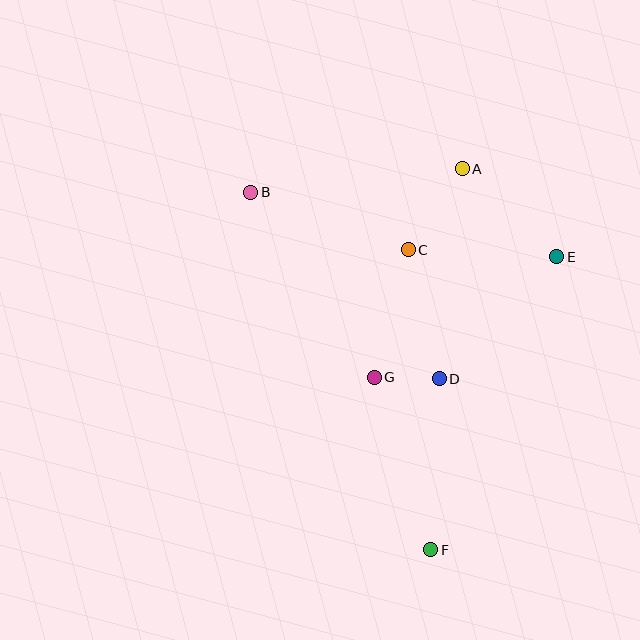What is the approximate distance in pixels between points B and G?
The distance between B and G is approximately 222 pixels.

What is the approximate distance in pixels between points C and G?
The distance between C and G is approximately 132 pixels.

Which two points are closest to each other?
Points D and G are closest to each other.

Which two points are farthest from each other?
Points B and F are farthest from each other.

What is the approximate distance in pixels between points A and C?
The distance between A and C is approximately 97 pixels.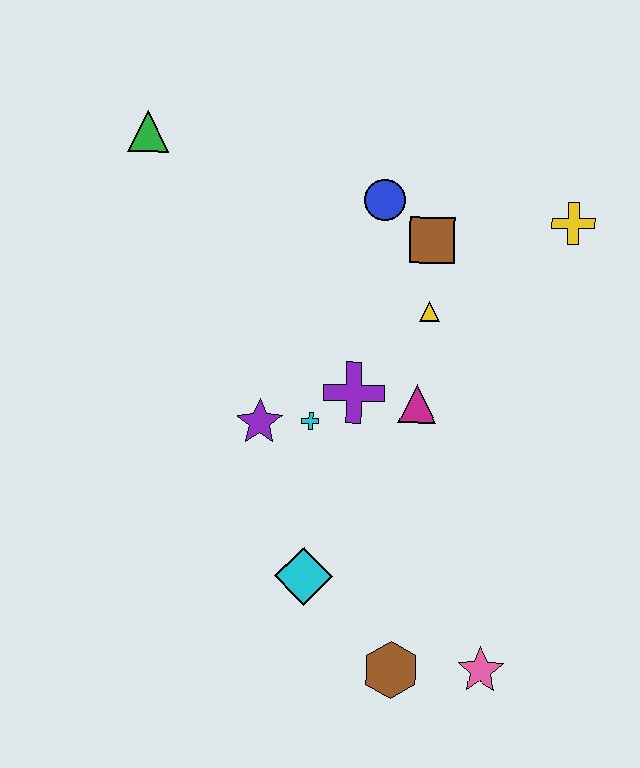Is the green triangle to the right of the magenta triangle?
No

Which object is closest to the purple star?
The cyan cross is closest to the purple star.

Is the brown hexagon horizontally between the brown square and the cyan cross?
Yes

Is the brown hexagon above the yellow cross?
No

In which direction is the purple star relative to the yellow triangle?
The purple star is to the left of the yellow triangle.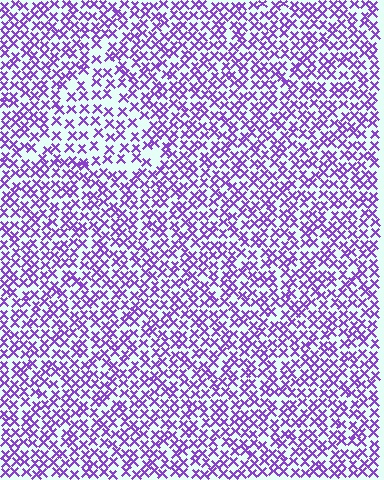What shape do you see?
I see a triangle.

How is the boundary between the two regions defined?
The boundary is defined by a change in element density (approximately 1.7x ratio). All elements are the same color, size, and shape.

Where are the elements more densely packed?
The elements are more densely packed outside the triangle boundary.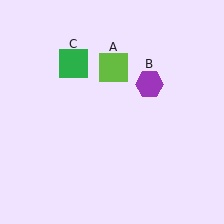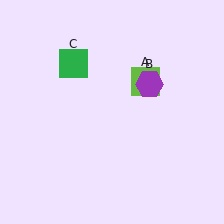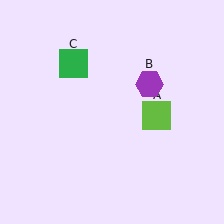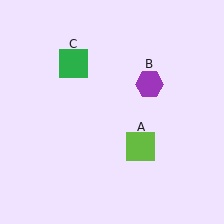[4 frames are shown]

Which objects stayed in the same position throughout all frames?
Purple hexagon (object B) and green square (object C) remained stationary.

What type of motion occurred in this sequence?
The lime square (object A) rotated clockwise around the center of the scene.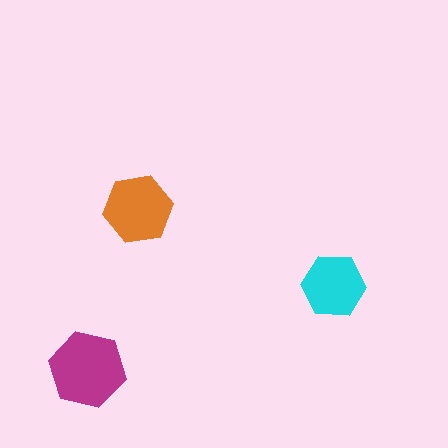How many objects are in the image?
There are 3 objects in the image.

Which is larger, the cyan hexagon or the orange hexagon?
The orange one.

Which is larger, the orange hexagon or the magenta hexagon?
The magenta one.